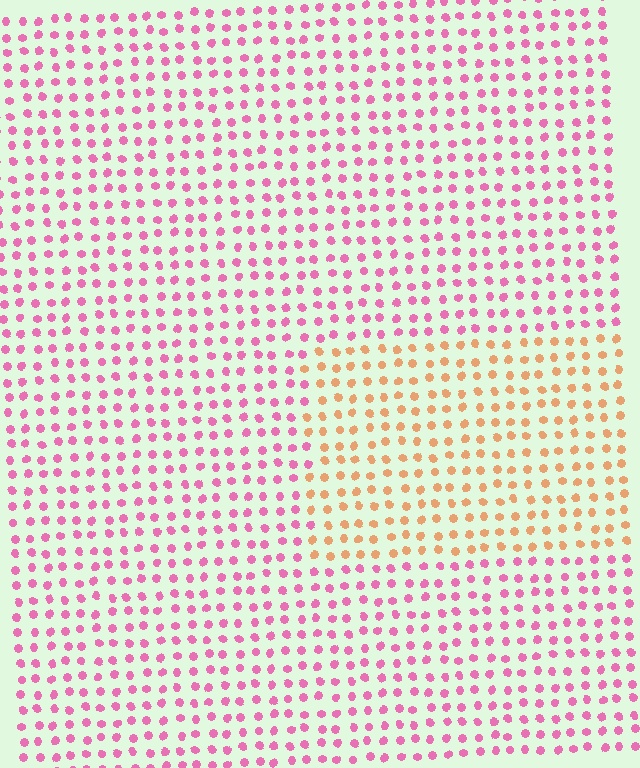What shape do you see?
I see a rectangle.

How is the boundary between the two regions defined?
The boundary is defined purely by a slight shift in hue (about 59 degrees). Spacing, size, and orientation are identical on both sides.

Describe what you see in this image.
The image is filled with small pink elements in a uniform arrangement. A rectangle-shaped region is visible where the elements are tinted to a slightly different hue, forming a subtle color boundary.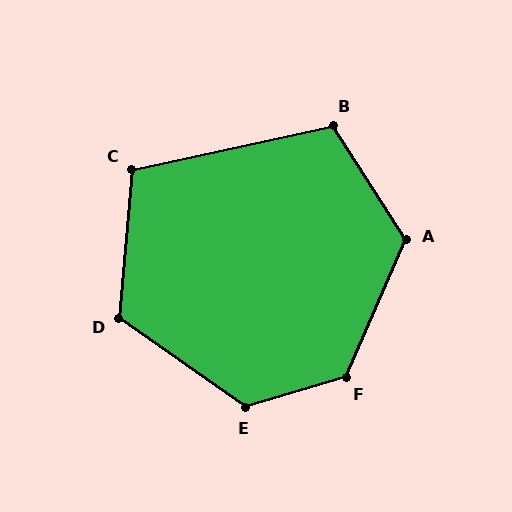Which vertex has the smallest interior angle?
C, at approximately 107 degrees.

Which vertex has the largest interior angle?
F, at approximately 130 degrees.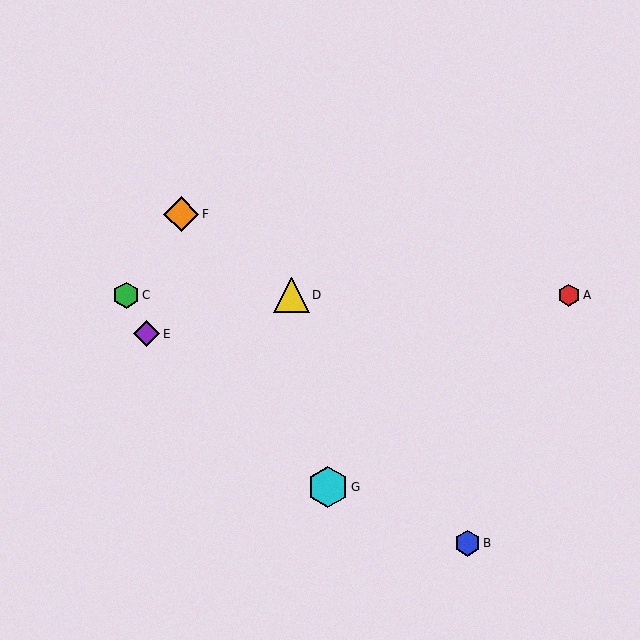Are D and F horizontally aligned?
No, D is at y≈295 and F is at y≈214.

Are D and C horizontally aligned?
Yes, both are at y≈295.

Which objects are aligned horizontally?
Objects A, C, D are aligned horizontally.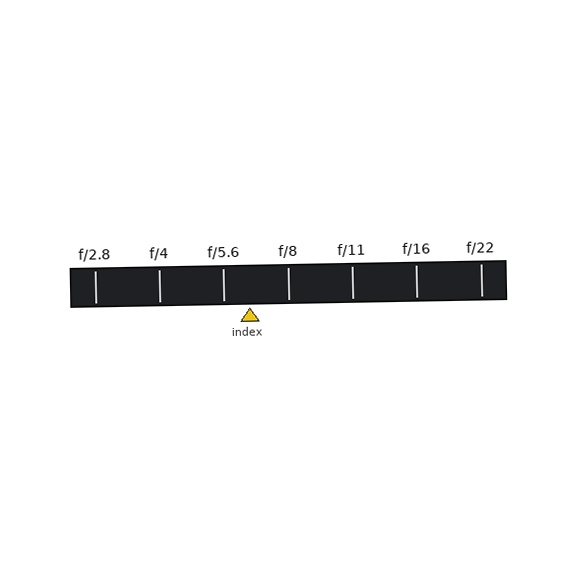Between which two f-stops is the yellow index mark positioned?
The index mark is between f/5.6 and f/8.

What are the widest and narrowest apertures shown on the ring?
The widest aperture shown is f/2.8 and the narrowest is f/22.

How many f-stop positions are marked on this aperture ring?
There are 7 f-stop positions marked.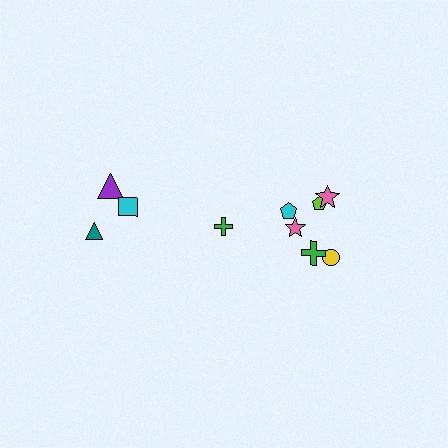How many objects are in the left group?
There are 4 objects.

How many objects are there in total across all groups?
There are 10 objects.